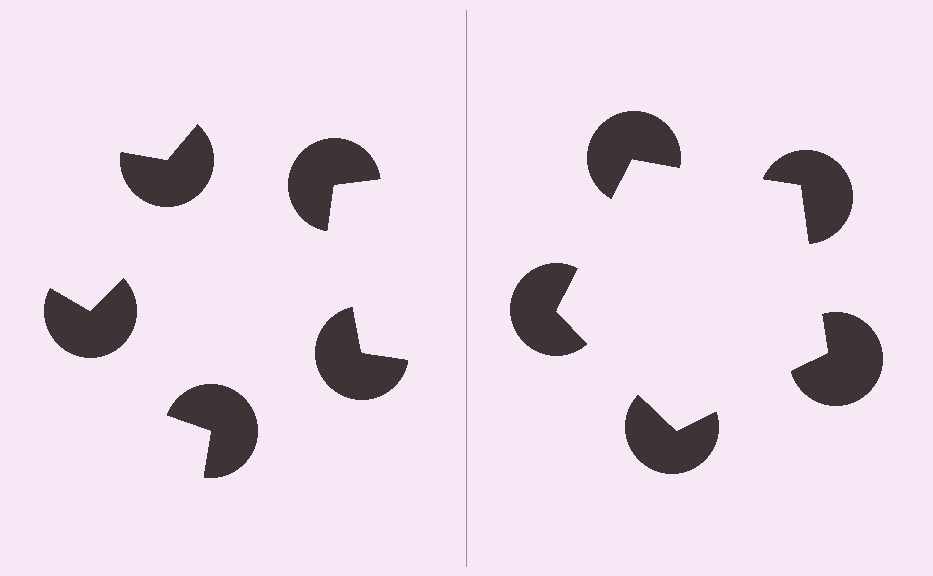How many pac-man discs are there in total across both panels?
10 — 5 on each side.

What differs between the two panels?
The pac-man discs are positioned identically on both sides; only the wedge orientations differ. On the right they align to a pentagon; on the left they are misaligned.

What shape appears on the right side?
An illusory pentagon.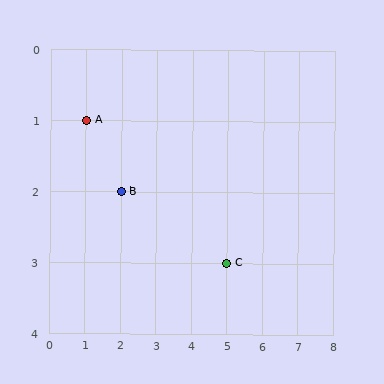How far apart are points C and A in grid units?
Points C and A are 4 columns and 2 rows apart (about 4.5 grid units diagonally).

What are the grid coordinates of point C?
Point C is at grid coordinates (5, 3).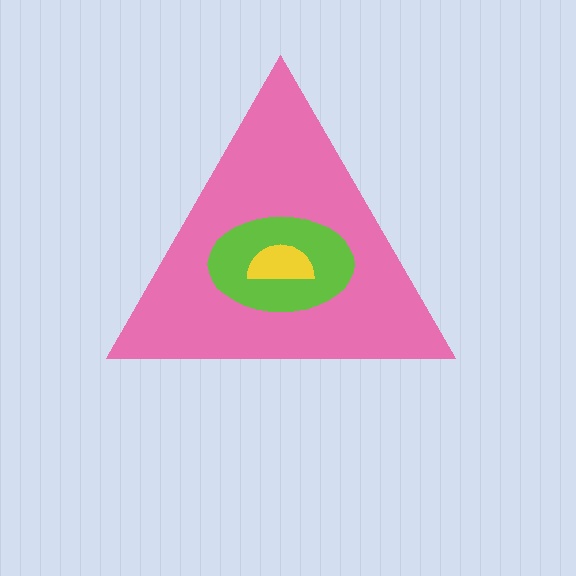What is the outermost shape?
The pink triangle.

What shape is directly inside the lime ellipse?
The yellow semicircle.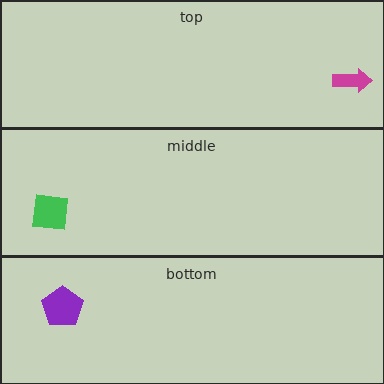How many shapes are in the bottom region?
1.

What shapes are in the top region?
The magenta arrow.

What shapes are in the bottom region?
The purple pentagon.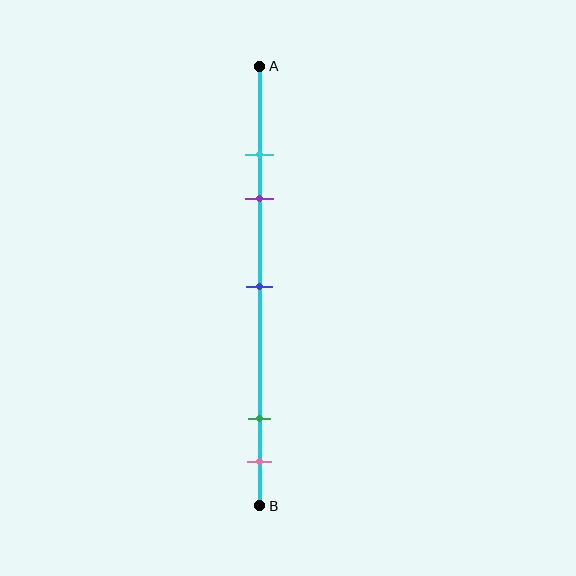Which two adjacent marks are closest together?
The cyan and purple marks are the closest adjacent pair.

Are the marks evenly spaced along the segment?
No, the marks are not evenly spaced.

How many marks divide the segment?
There are 5 marks dividing the segment.